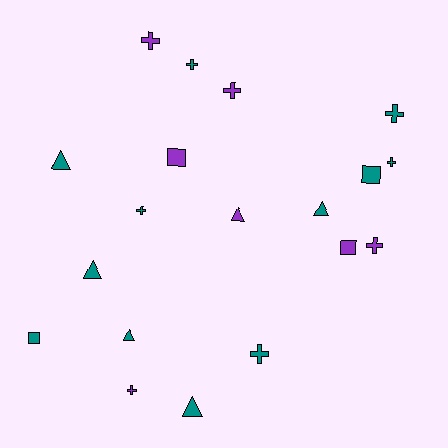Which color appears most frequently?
Teal, with 12 objects.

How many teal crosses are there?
There are 5 teal crosses.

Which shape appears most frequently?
Cross, with 9 objects.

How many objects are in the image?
There are 19 objects.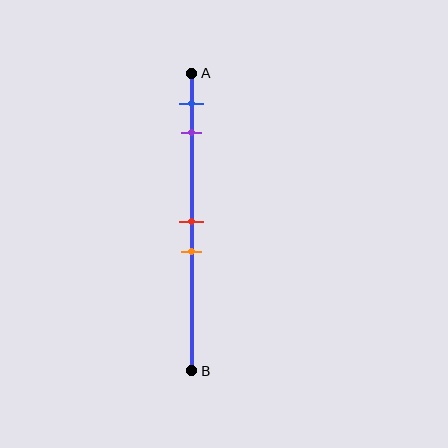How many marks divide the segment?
There are 4 marks dividing the segment.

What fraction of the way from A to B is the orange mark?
The orange mark is approximately 60% (0.6) of the way from A to B.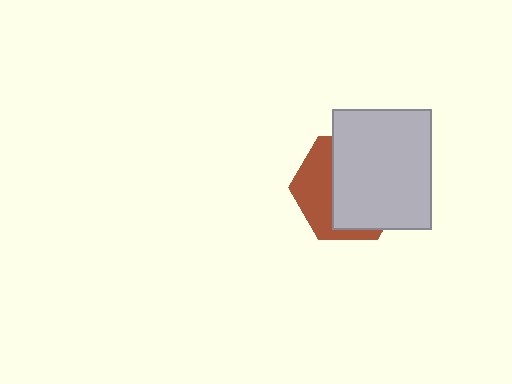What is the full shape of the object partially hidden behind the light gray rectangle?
The partially hidden object is a brown hexagon.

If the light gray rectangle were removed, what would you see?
You would see the complete brown hexagon.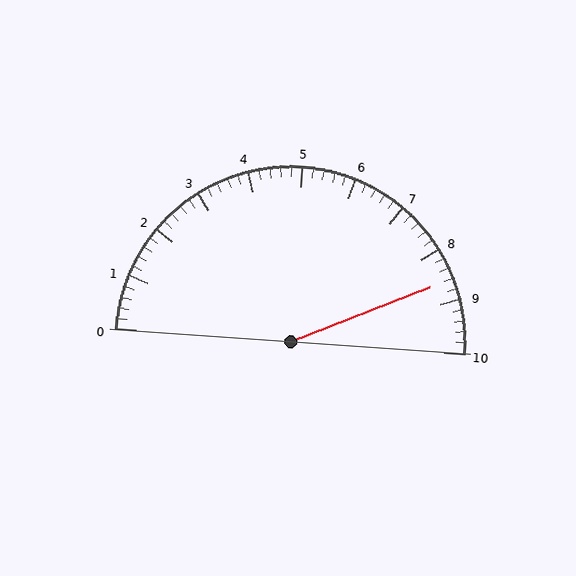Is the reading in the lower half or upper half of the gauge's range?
The reading is in the upper half of the range (0 to 10).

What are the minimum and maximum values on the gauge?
The gauge ranges from 0 to 10.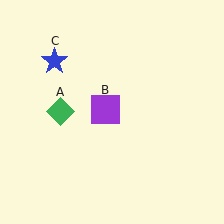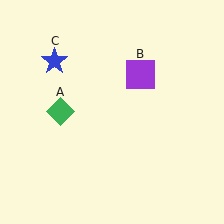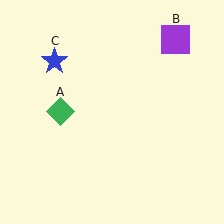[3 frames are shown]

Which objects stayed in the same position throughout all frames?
Green diamond (object A) and blue star (object C) remained stationary.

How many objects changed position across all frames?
1 object changed position: purple square (object B).